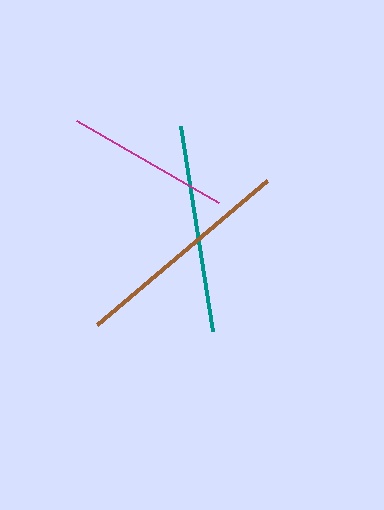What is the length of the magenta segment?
The magenta segment is approximately 164 pixels long.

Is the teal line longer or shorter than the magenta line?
The teal line is longer than the magenta line.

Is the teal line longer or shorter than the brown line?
The brown line is longer than the teal line.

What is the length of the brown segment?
The brown segment is approximately 223 pixels long.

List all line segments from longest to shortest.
From longest to shortest: brown, teal, magenta.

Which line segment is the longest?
The brown line is the longest at approximately 223 pixels.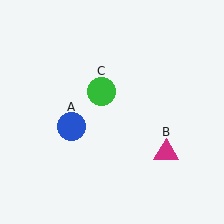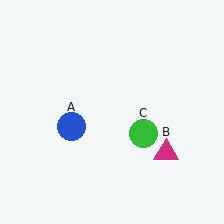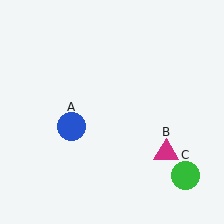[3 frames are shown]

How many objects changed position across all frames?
1 object changed position: green circle (object C).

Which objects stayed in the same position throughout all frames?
Blue circle (object A) and magenta triangle (object B) remained stationary.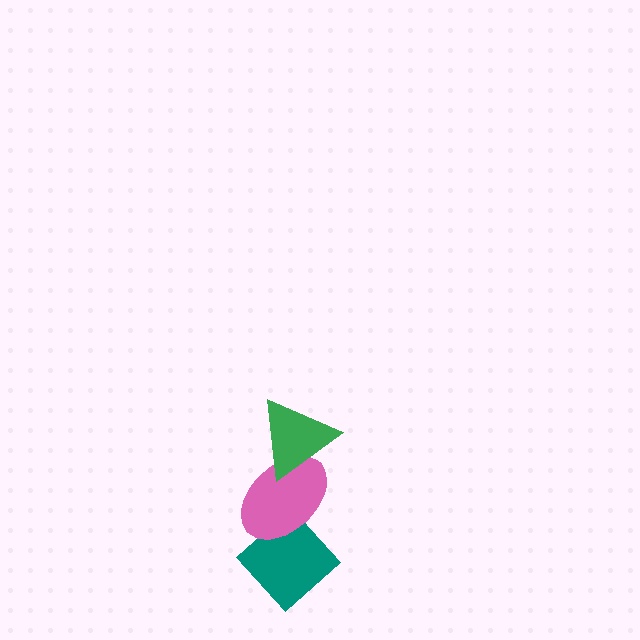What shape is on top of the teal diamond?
The pink ellipse is on top of the teal diamond.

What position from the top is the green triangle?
The green triangle is 1st from the top.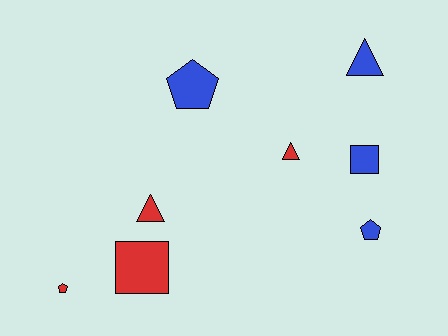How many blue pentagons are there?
There are 2 blue pentagons.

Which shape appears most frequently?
Pentagon, with 3 objects.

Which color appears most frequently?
Blue, with 4 objects.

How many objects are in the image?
There are 8 objects.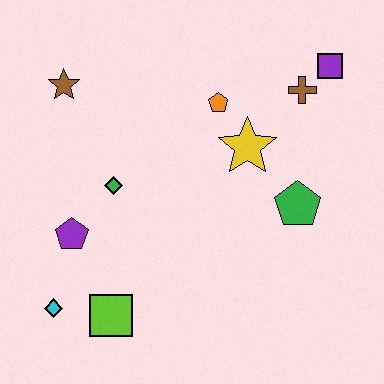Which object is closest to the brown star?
The green diamond is closest to the brown star.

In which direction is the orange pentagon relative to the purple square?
The orange pentagon is to the left of the purple square.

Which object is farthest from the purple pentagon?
The purple square is farthest from the purple pentagon.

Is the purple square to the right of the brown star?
Yes